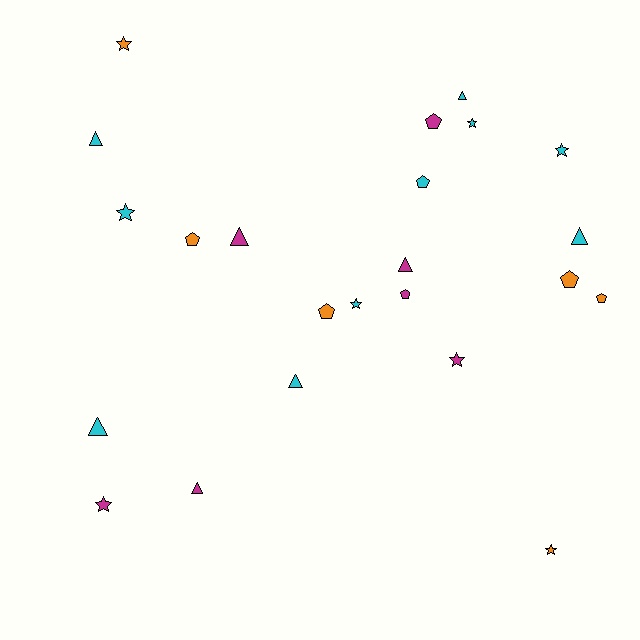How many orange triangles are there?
There are no orange triangles.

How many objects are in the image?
There are 23 objects.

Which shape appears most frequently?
Triangle, with 8 objects.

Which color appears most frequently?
Cyan, with 10 objects.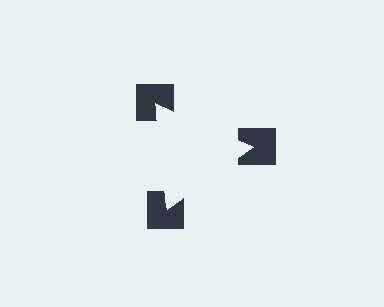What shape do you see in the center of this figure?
An illusory triangle — its edges are inferred from the aligned wedge cuts in the notched squares, not physically drawn.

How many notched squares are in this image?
There are 3 — one at each vertex of the illusory triangle.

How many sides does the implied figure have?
3 sides.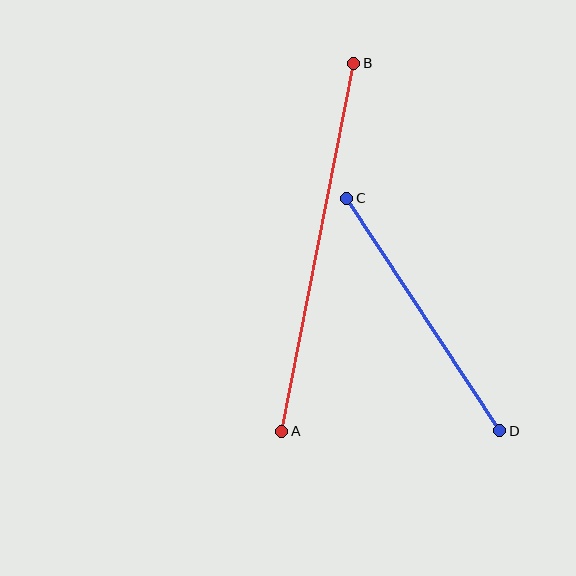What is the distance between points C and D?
The distance is approximately 278 pixels.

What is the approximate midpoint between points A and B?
The midpoint is at approximately (318, 247) pixels.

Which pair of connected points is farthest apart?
Points A and B are farthest apart.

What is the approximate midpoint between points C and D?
The midpoint is at approximately (423, 315) pixels.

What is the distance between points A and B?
The distance is approximately 375 pixels.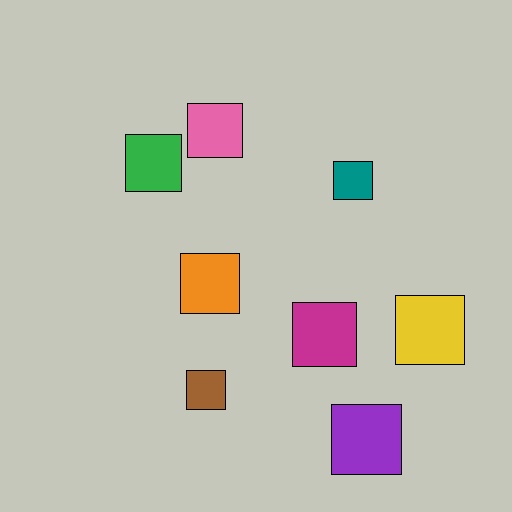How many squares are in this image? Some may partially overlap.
There are 8 squares.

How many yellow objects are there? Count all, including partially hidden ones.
There is 1 yellow object.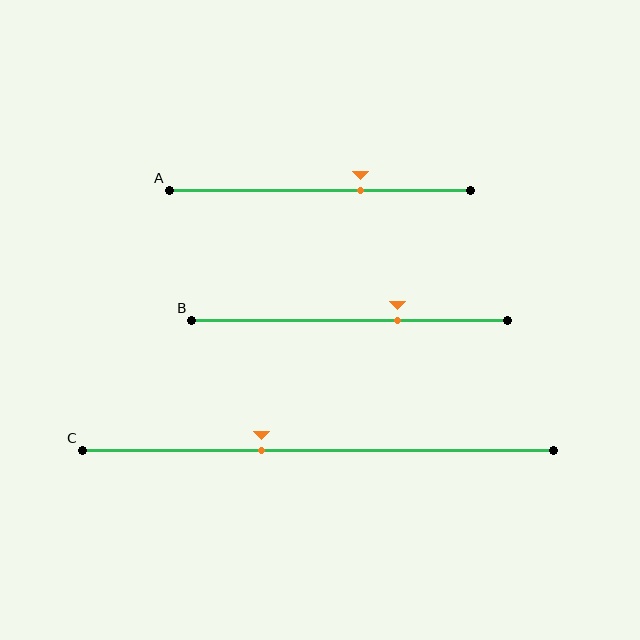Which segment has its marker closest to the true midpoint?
Segment C has its marker closest to the true midpoint.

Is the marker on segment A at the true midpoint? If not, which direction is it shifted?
No, the marker on segment A is shifted to the right by about 14% of the segment length.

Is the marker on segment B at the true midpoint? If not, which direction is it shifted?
No, the marker on segment B is shifted to the right by about 15% of the segment length.